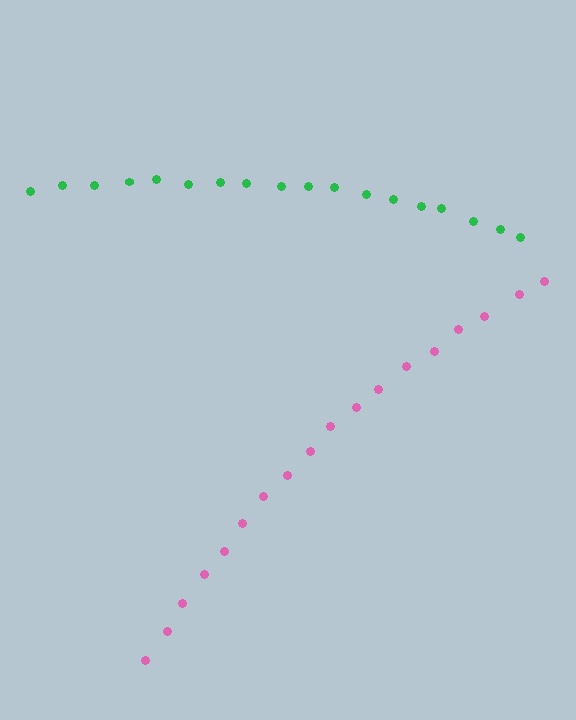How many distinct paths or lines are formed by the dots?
There are 2 distinct paths.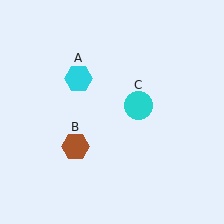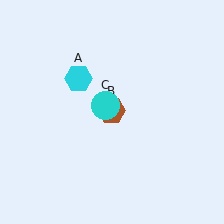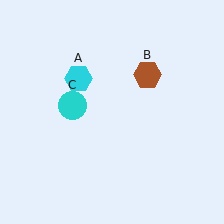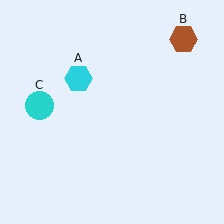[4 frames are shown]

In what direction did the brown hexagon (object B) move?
The brown hexagon (object B) moved up and to the right.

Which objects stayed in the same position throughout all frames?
Cyan hexagon (object A) remained stationary.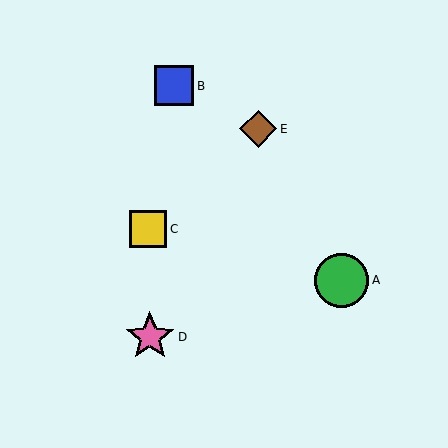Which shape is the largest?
The green circle (labeled A) is the largest.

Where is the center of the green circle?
The center of the green circle is at (341, 280).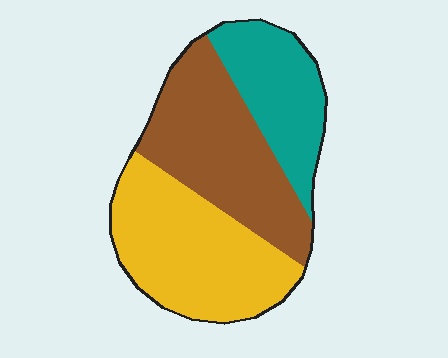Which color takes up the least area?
Teal, at roughly 25%.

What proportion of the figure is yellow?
Yellow covers 39% of the figure.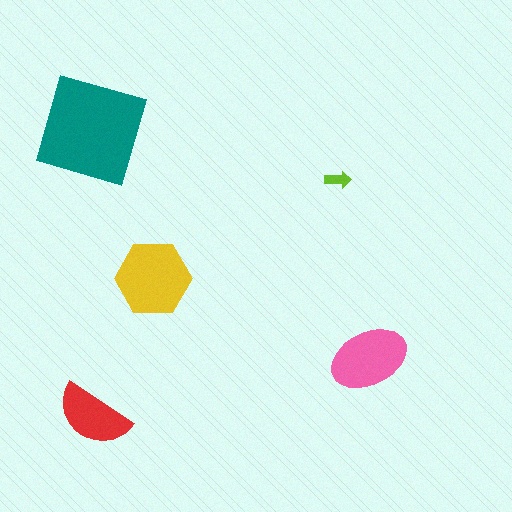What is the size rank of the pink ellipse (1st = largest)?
3rd.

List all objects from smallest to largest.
The lime arrow, the red semicircle, the pink ellipse, the yellow hexagon, the teal diamond.